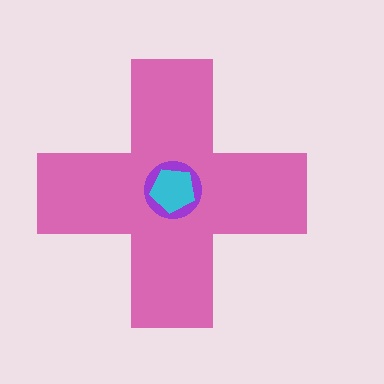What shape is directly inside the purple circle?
The cyan pentagon.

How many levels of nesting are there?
3.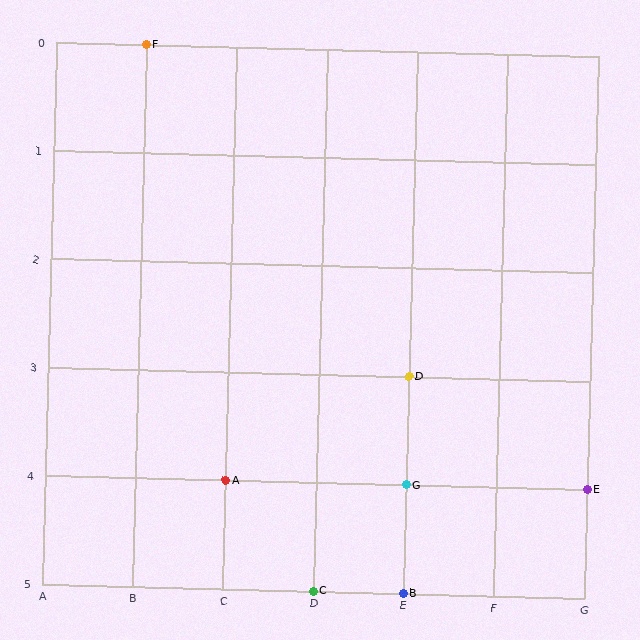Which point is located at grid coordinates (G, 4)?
Point E is at (G, 4).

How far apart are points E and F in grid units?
Points E and F are 5 columns and 4 rows apart (about 6.4 grid units diagonally).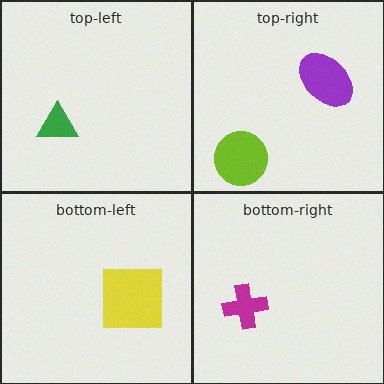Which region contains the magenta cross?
The bottom-right region.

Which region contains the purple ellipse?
The top-right region.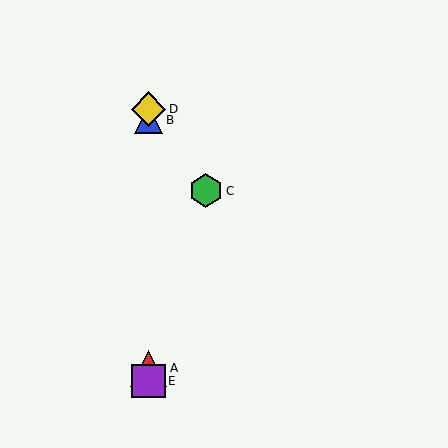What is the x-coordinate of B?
Object B is at x≈149.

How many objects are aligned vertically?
4 objects (A, B, D, E) are aligned vertically.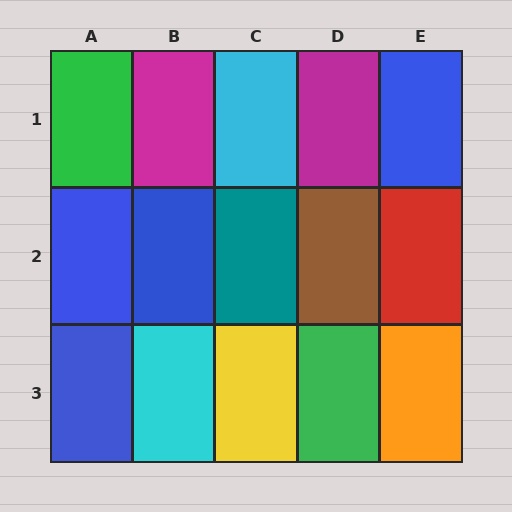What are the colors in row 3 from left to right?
Blue, cyan, yellow, green, orange.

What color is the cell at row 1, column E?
Blue.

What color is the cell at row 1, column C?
Cyan.